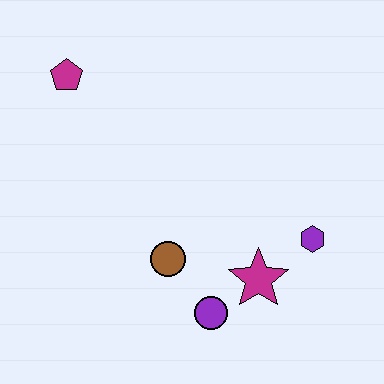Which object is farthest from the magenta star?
The magenta pentagon is farthest from the magenta star.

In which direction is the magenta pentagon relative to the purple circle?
The magenta pentagon is above the purple circle.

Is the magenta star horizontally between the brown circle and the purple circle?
No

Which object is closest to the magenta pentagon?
The brown circle is closest to the magenta pentagon.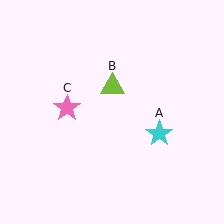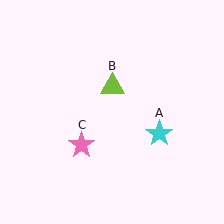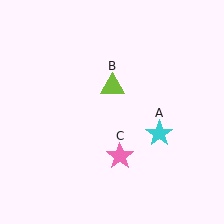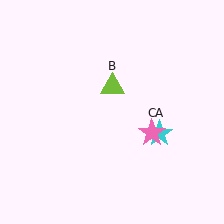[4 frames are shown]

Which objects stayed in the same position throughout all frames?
Cyan star (object A) and lime triangle (object B) remained stationary.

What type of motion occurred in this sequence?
The pink star (object C) rotated counterclockwise around the center of the scene.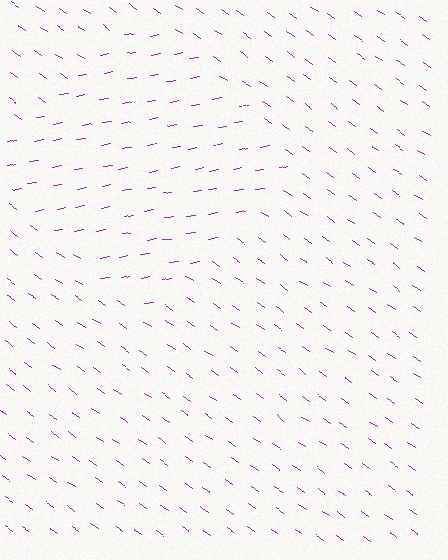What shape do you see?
I see a diamond.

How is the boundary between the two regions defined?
The boundary is defined purely by a change in line orientation (approximately 45 degrees difference). All lines are the same color and thickness.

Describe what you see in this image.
The image is filled with small purple line segments. A diamond region in the image has lines oriented differently from the surrounding lines, creating a visible texture boundary.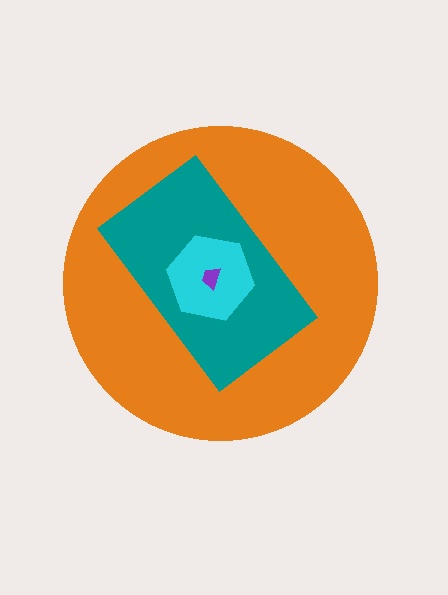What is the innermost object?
The purple trapezoid.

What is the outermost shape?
The orange circle.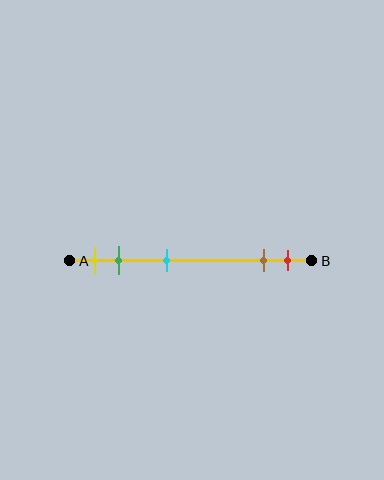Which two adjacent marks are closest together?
The brown and red marks are the closest adjacent pair.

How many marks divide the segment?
There are 5 marks dividing the segment.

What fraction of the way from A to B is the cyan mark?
The cyan mark is approximately 40% (0.4) of the way from A to B.